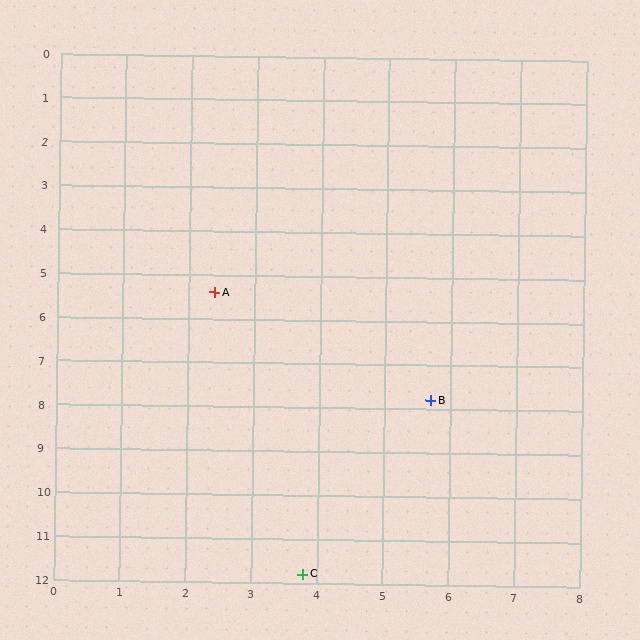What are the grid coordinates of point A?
Point A is at approximately (2.4, 5.4).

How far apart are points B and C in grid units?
Points B and C are about 4.4 grid units apart.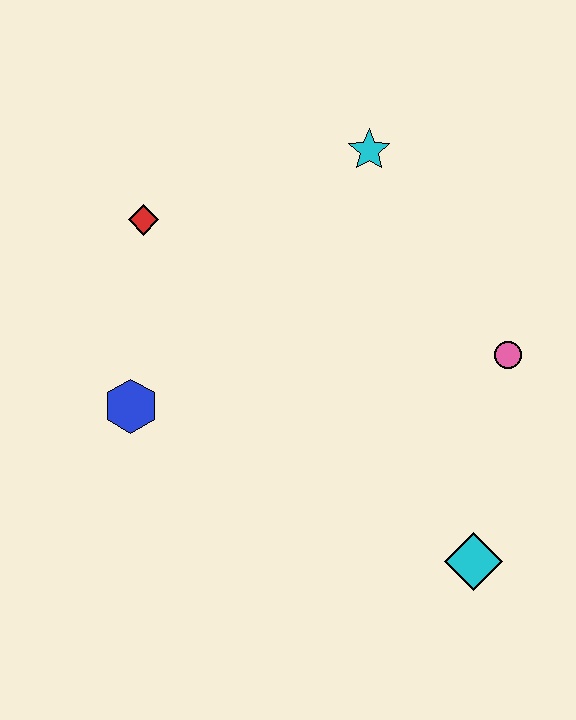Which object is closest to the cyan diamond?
The pink circle is closest to the cyan diamond.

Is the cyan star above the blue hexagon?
Yes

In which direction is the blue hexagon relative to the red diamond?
The blue hexagon is below the red diamond.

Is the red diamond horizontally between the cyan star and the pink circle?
No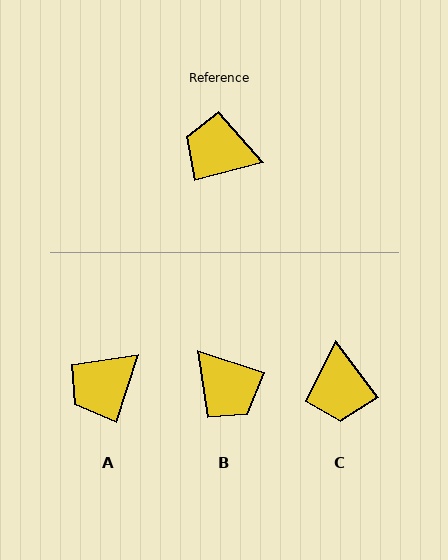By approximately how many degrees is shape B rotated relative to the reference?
Approximately 147 degrees counter-clockwise.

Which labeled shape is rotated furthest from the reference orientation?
B, about 147 degrees away.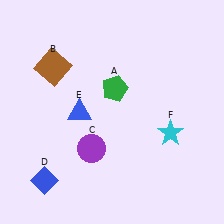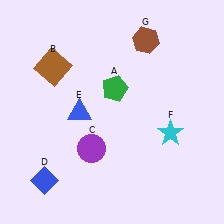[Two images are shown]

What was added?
A brown hexagon (G) was added in Image 2.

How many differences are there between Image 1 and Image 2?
There is 1 difference between the two images.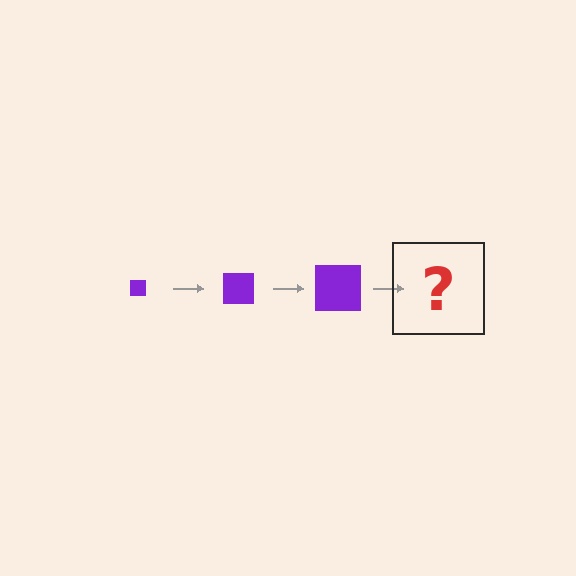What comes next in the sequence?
The next element should be a purple square, larger than the previous one.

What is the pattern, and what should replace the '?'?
The pattern is that the square gets progressively larger each step. The '?' should be a purple square, larger than the previous one.